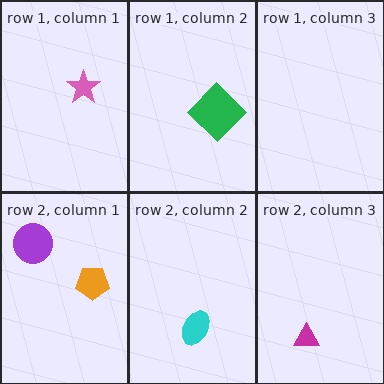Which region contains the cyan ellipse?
The row 2, column 2 region.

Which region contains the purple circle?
The row 2, column 1 region.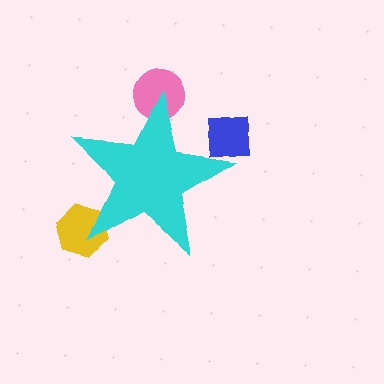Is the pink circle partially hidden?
Yes, the pink circle is partially hidden behind the cyan star.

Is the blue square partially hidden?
Yes, the blue square is partially hidden behind the cyan star.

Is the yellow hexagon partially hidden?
Yes, the yellow hexagon is partially hidden behind the cyan star.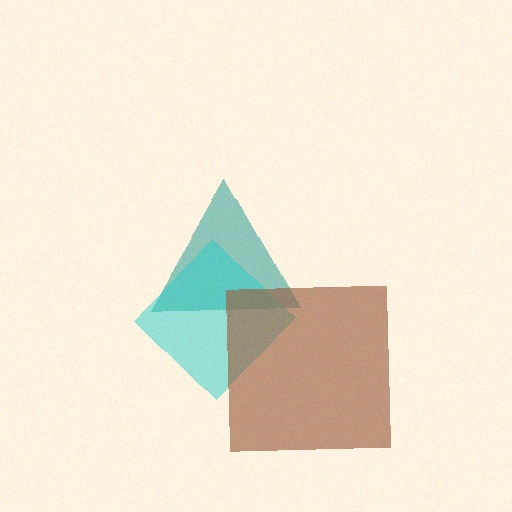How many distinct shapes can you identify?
There are 3 distinct shapes: a teal triangle, a cyan diamond, a brown square.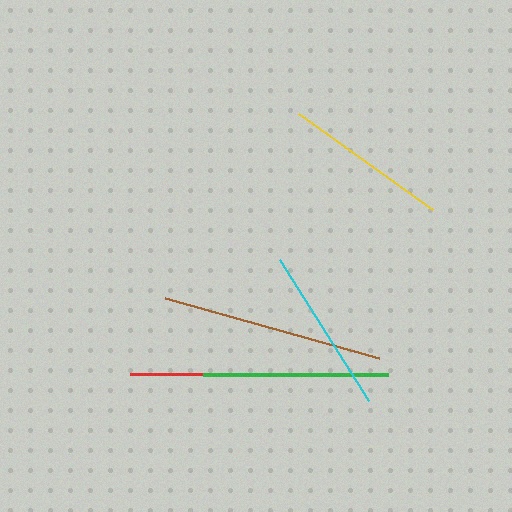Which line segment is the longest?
The brown line is the longest at approximately 222 pixels.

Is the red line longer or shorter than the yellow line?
The yellow line is longer than the red line.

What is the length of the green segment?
The green segment is approximately 184 pixels long.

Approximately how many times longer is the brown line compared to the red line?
The brown line is approximately 1.5 times the length of the red line.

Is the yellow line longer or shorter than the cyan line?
The cyan line is longer than the yellow line.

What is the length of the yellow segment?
The yellow segment is approximately 165 pixels long.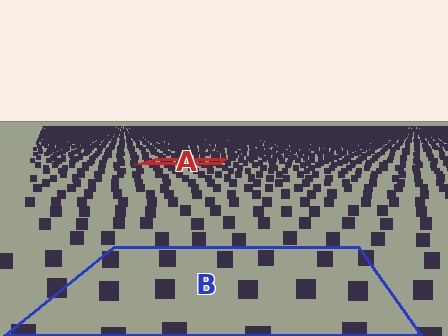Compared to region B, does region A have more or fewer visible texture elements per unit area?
Region A has more texture elements per unit area — they are packed more densely because it is farther away.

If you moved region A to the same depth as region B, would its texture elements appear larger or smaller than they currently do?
They would appear larger. At a closer depth, the same texture elements are projected at a bigger on-screen size.